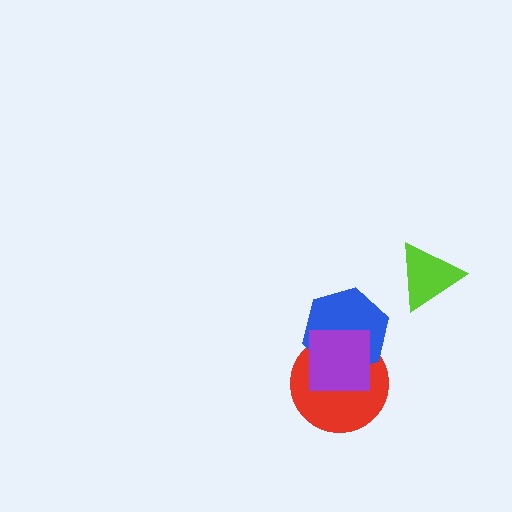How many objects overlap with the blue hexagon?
2 objects overlap with the blue hexagon.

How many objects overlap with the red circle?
2 objects overlap with the red circle.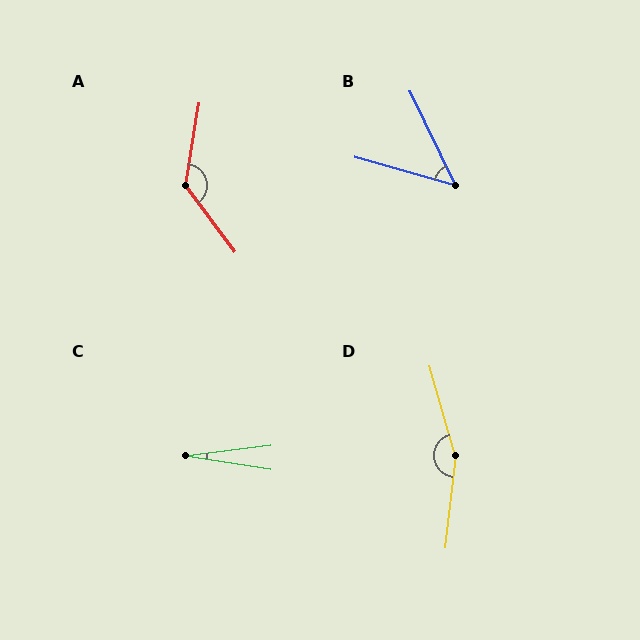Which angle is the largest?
D, at approximately 158 degrees.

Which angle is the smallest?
C, at approximately 16 degrees.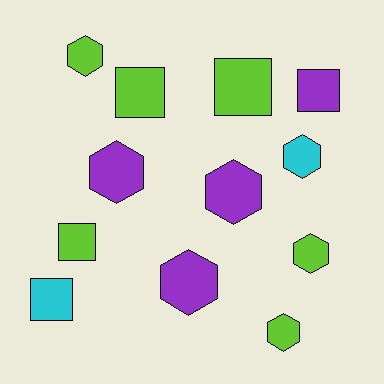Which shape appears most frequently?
Hexagon, with 7 objects.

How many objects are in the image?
There are 12 objects.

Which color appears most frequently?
Lime, with 6 objects.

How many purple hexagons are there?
There are 3 purple hexagons.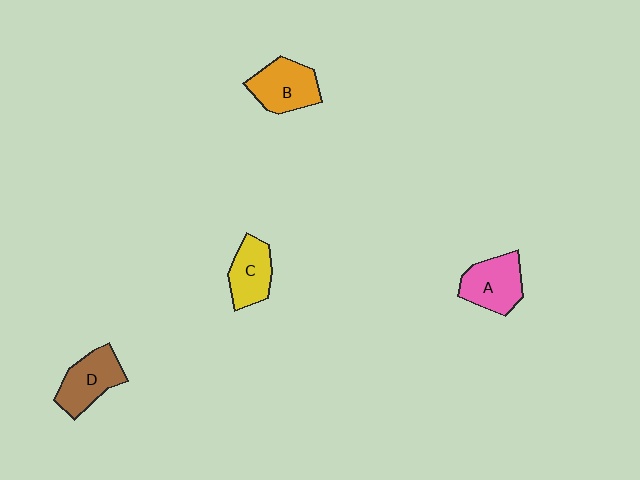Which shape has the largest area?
Shape B (orange).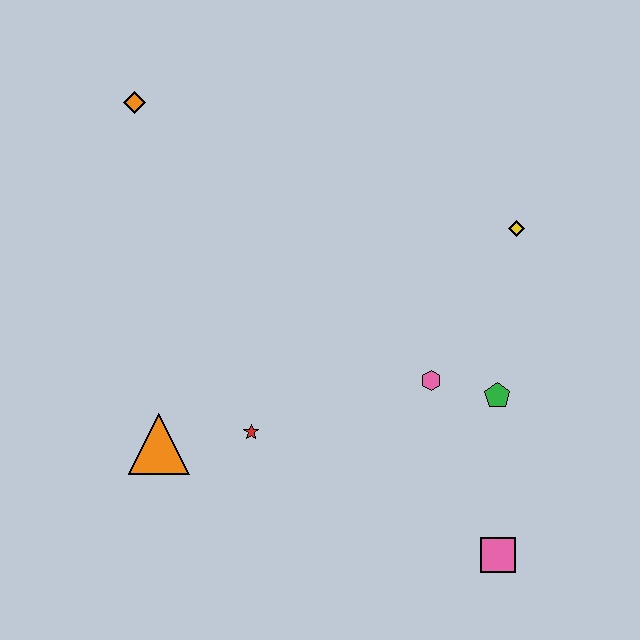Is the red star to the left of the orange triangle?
No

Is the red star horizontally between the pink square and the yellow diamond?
No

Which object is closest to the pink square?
The green pentagon is closest to the pink square.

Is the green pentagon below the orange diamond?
Yes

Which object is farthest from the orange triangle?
The yellow diamond is farthest from the orange triangle.